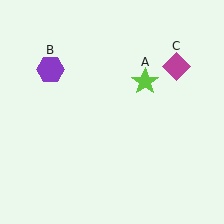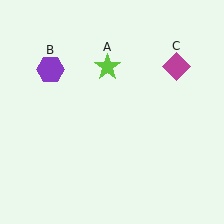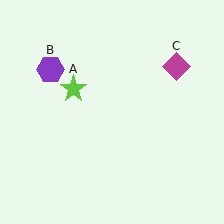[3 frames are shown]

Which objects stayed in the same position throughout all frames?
Purple hexagon (object B) and magenta diamond (object C) remained stationary.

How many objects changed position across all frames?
1 object changed position: lime star (object A).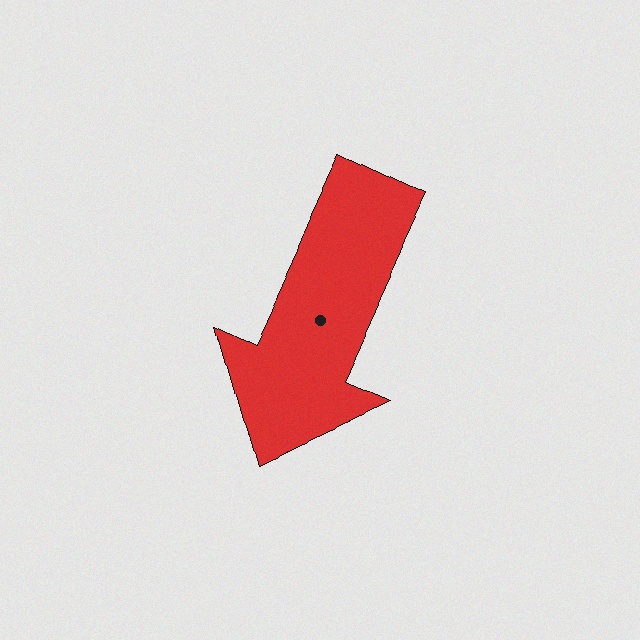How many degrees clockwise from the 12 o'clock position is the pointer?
Approximately 205 degrees.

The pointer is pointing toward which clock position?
Roughly 7 o'clock.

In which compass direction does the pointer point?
Southwest.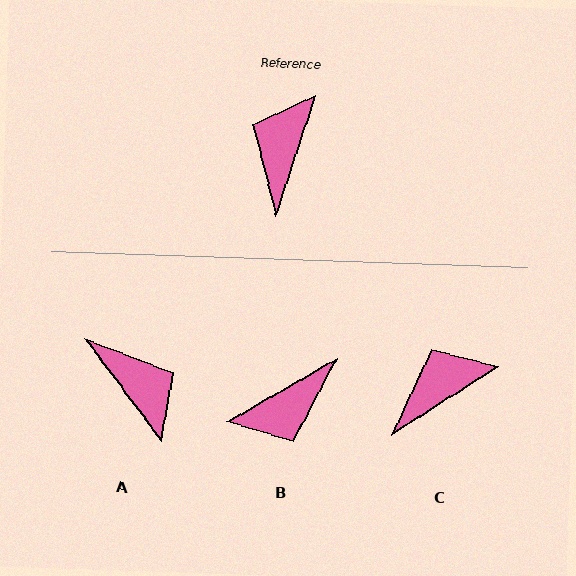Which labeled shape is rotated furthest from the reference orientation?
B, about 138 degrees away.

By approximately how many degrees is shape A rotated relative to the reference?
Approximately 125 degrees clockwise.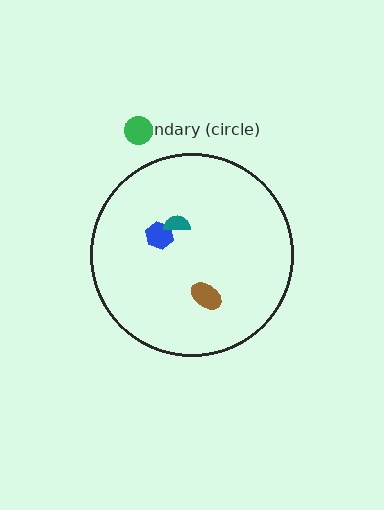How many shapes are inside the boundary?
3 inside, 1 outside.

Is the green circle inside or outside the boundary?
Outside.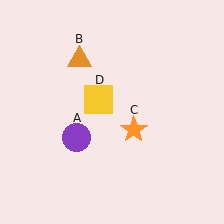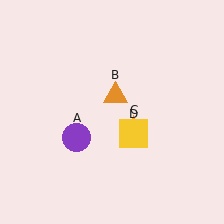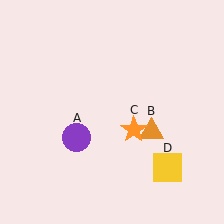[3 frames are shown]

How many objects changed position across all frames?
2 objects changed position: orange triangle (object B), yellow square (object D).